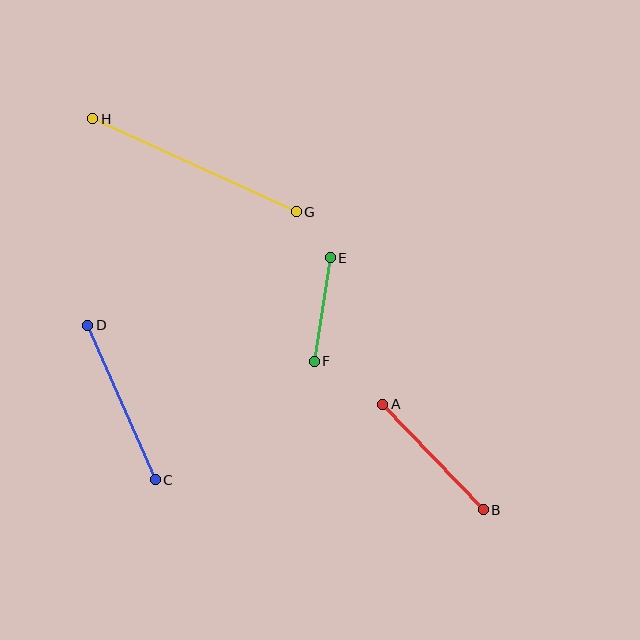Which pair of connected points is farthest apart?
Points G and H are farthest apart.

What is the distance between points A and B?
The distance is approximately 145 pixels.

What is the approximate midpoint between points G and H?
The midpoint is at approximately (194, 165) pixels.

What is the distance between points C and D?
The distance is approximately 169 pixels.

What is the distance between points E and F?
The distance is approximately 105 pixels.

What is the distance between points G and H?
The distance is approximately 223 pixels.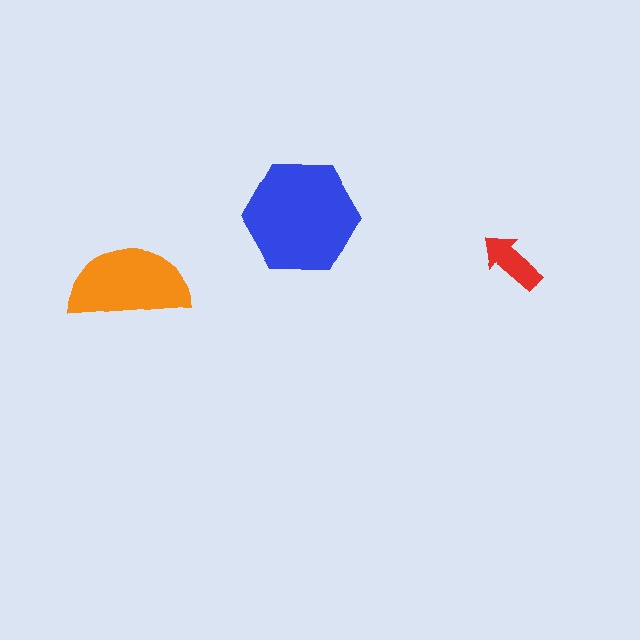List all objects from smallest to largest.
The red arrow, the orange semicircle, the blue hexagon.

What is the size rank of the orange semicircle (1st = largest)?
2nd.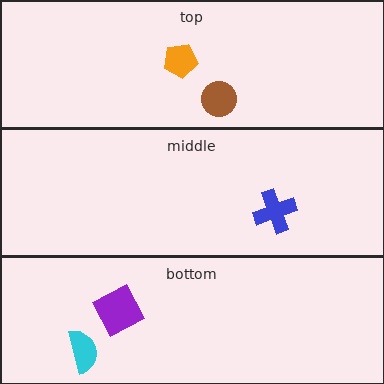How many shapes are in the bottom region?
2.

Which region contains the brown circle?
The top region.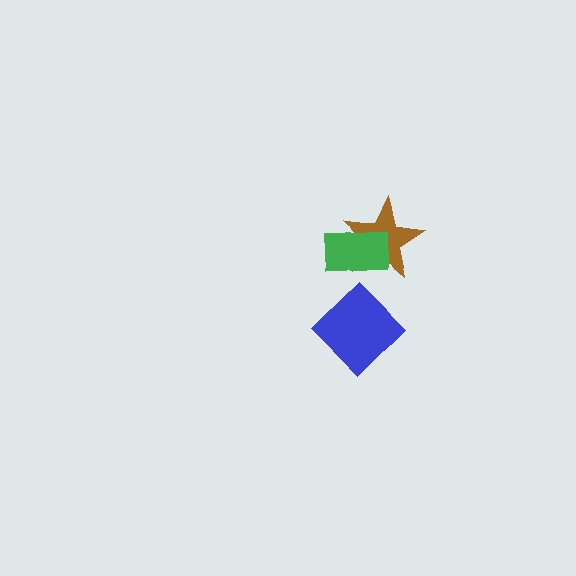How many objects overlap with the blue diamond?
0 objects overlap with the blue diamond.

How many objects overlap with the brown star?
1 object overlaps with the brown star.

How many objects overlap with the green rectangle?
1 object overlaps with the green rectangle.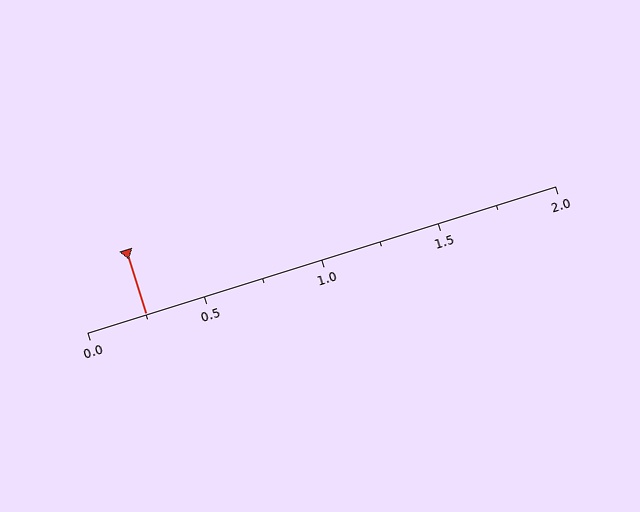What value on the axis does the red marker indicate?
The marker indicates approximately 0.25.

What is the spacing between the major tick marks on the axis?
The major ticks are spaced 0.5 apart.